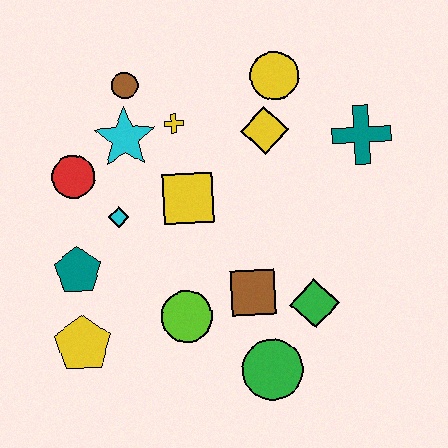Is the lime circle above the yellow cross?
No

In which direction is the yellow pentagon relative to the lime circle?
The yellow pentagon is to the left of the lime circle.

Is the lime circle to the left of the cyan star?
No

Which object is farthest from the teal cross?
The yellow pentagon is farthest from the teal cross.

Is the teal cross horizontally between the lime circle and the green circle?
No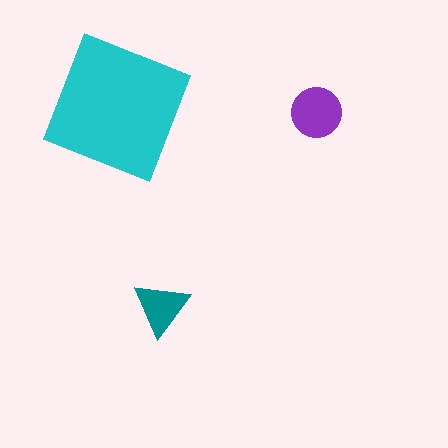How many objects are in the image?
There are 3 objects in the image.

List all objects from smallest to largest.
The teal triangle, the purple circle, the cyan square.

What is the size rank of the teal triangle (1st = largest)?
3rd.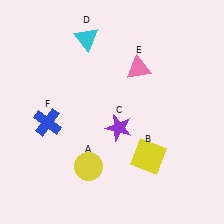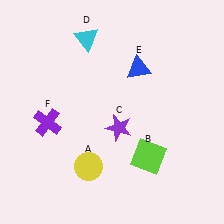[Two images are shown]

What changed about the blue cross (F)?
In Image 1, F is blue. In Image 2, it changed to purple.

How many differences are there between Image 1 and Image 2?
There are 3 differences between the two images.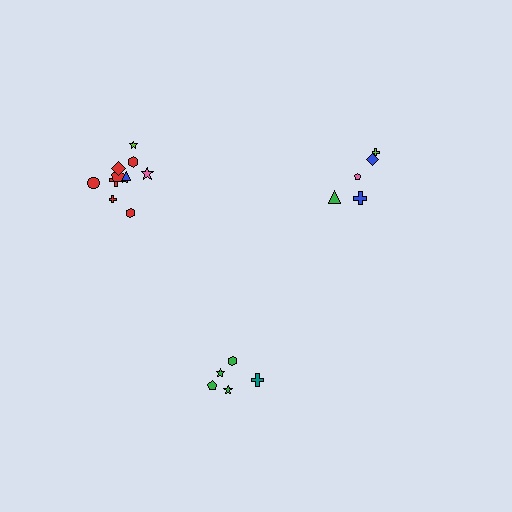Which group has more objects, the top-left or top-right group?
The top-left group.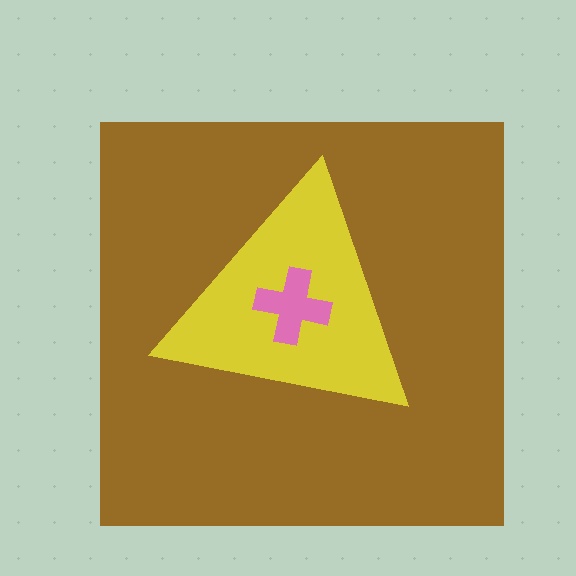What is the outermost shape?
The brown square.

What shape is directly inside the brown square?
The yellow triangle.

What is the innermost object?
The pink cross.